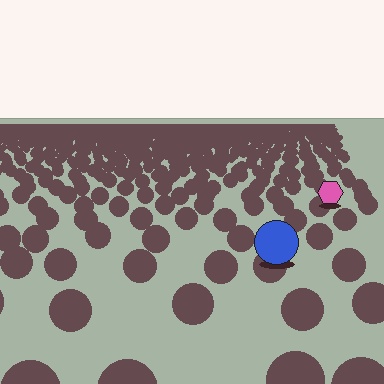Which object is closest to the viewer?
The blue circle is closest. The texture marks near it are larger and more spread out.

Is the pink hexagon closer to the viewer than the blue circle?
No. The blue circle is closer — you can tell from the texture gradient: the ground texture is coarser near it.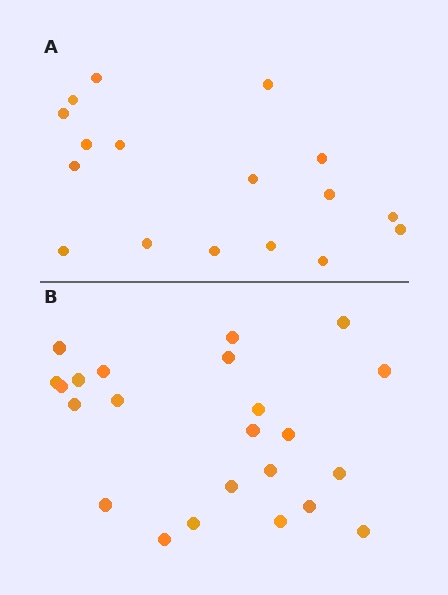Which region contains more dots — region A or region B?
Region B (the bottom region) has more dots.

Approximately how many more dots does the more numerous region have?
Region B has about 6 more dots than region A.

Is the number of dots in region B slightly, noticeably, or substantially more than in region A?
Region B has noticeably more, but not dramatically so. The ratio is roughly 1.4 to 1.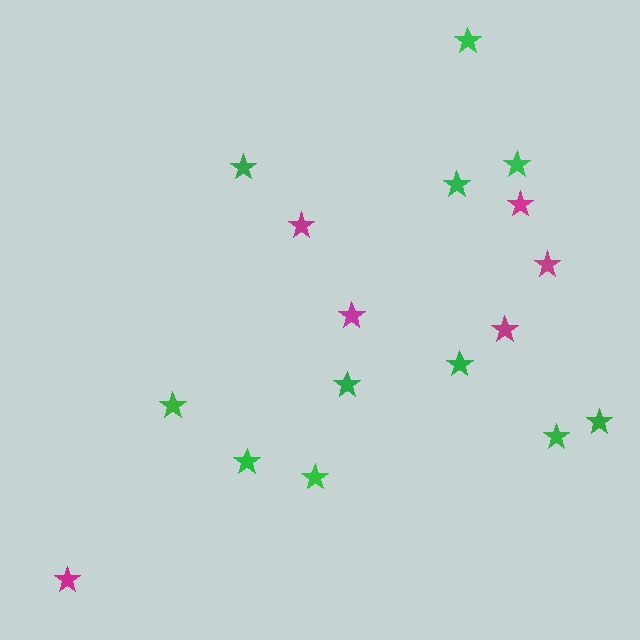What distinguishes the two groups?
There are 2 groups: one group of green stars (11) and one group of magenta stars (6).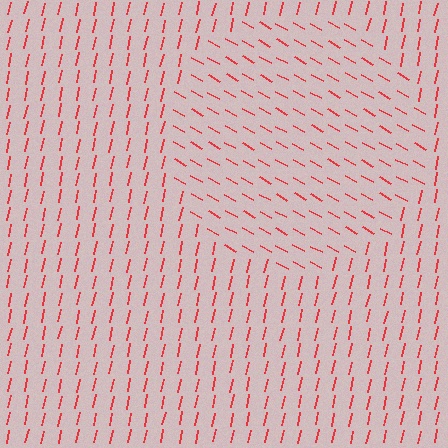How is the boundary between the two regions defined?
The boundary is defined purely by a change in line orientation (approximately 73 degrees difference). All lines are the same color and thickness.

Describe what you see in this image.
The image is filled with small red line segments. A circle region in the image has lines oriented differently from the surrounding lines, creating a visible texture boundary.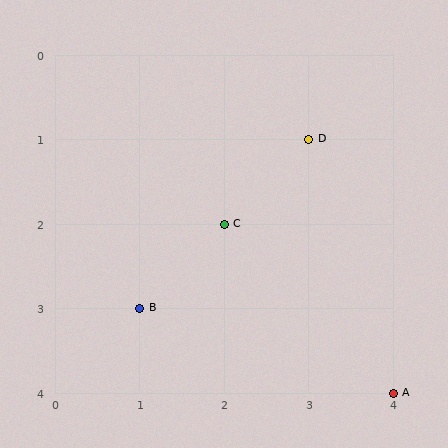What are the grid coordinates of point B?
Point B is at grid coordinates (1, 3).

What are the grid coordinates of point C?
Point C is at grid coordinates (2, 2).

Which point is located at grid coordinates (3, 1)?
Point D is at (3, 1).